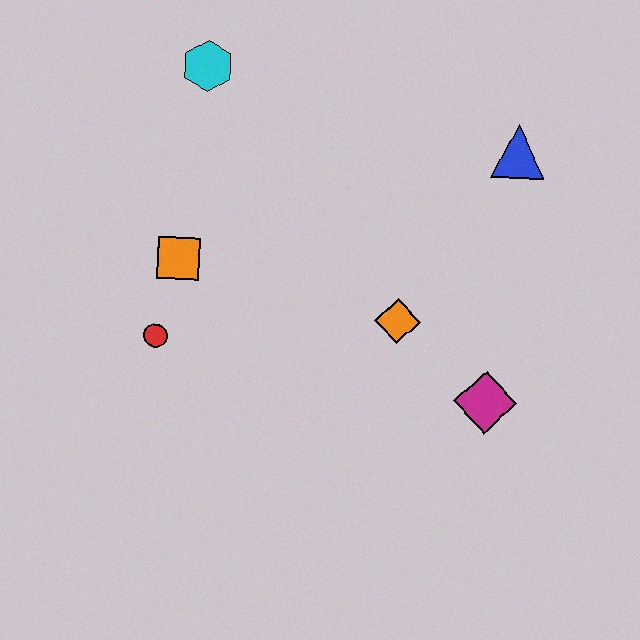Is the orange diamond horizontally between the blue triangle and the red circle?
Yes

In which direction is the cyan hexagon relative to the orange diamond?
The cyan hexagon is above the orange diamond.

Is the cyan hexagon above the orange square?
Yes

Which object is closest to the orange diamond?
The magenta diamond is closest to the orange diamond.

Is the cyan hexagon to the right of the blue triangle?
No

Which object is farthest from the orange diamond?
The cyan hexagon is farthest from the orange diamond.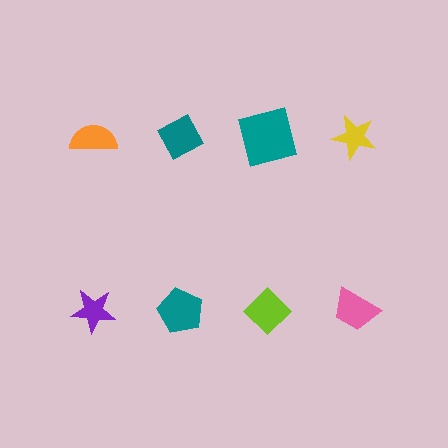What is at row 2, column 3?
A lime diamond.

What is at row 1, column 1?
An orange semicircle.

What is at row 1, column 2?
A teal diamond.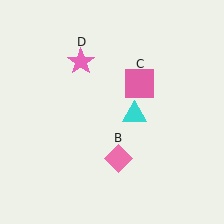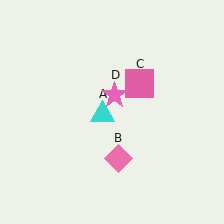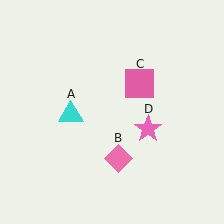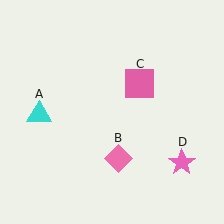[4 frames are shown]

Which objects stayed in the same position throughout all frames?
Pink diamond (object B) and pink square (object C) remained stationary.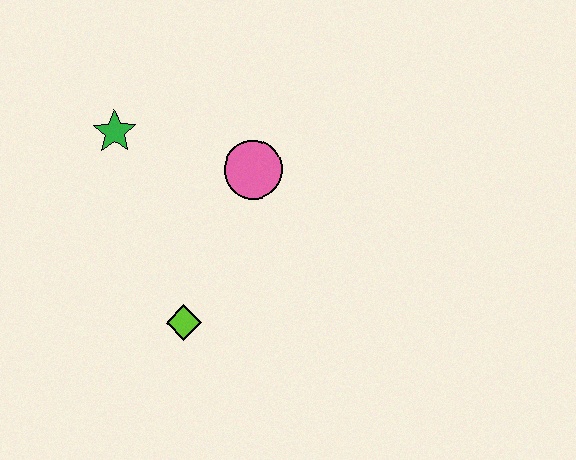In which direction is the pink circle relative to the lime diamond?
The pink circle is above the lime diamond.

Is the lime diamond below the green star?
Yes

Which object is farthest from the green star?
The lime diamond is farthest from the green star.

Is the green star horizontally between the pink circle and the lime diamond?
No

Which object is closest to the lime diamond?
The pink circle is closest to the lime diamond.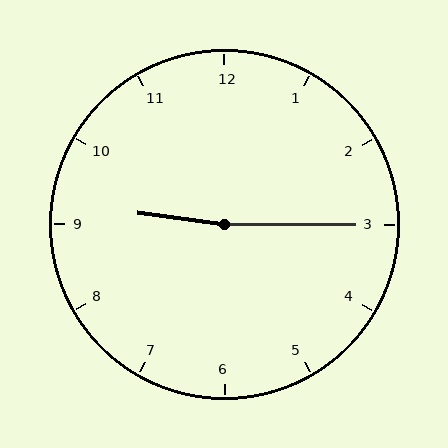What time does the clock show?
9:15.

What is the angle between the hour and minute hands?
Approximately 172 degrees.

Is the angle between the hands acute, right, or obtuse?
It is obtuse.